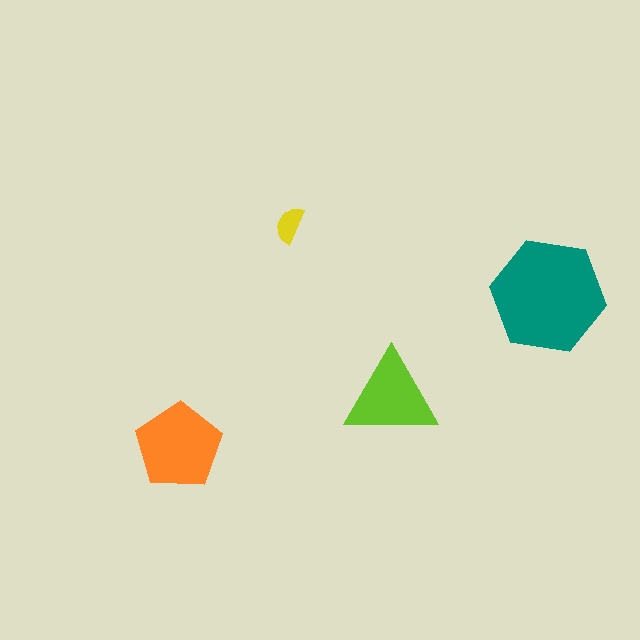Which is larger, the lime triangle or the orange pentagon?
The orange pentagon.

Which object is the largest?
The teal hexagon.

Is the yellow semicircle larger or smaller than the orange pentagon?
Smaller.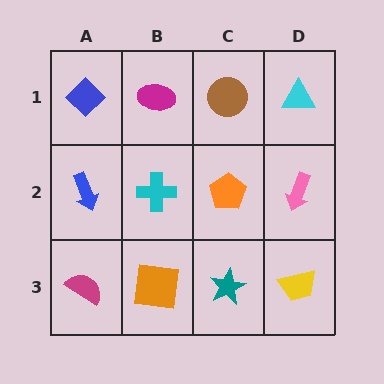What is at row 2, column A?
A blue arrow.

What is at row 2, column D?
A pink arrow.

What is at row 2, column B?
A cyan cross.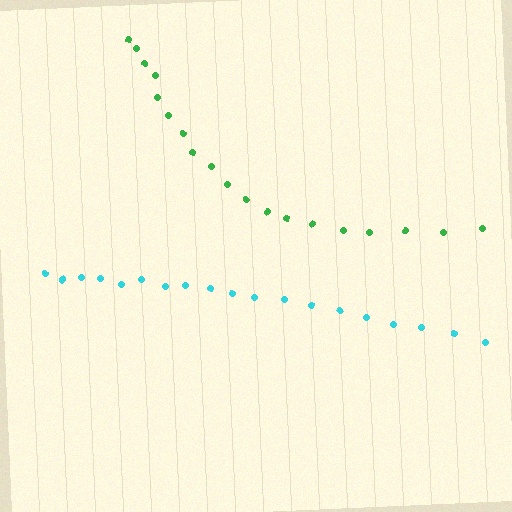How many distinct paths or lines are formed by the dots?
There are 2 distinct paths.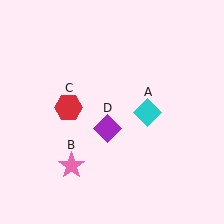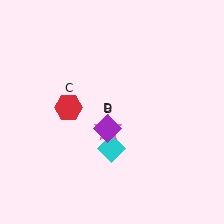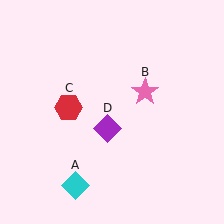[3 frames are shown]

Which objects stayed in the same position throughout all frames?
Red hexagon (object C) and purple diamond (object D) remained stationary.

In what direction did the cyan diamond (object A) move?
The cyan diamond (object A) moved down and to the left.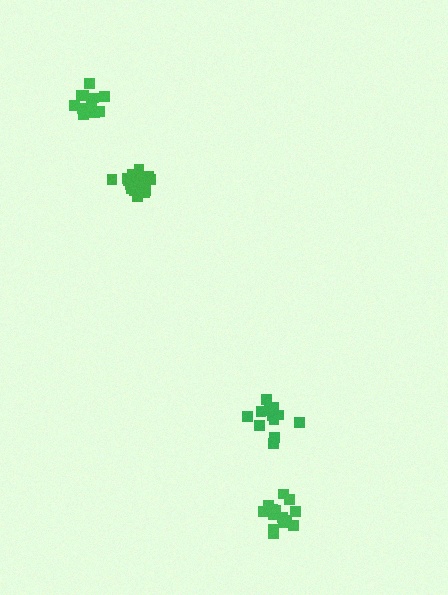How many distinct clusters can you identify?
There are 4 distinct clusters.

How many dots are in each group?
Group 1: 15 dots, Group 2: 12 dots, Group 3: 18 dots, Group 4: 14 dots (59 total).